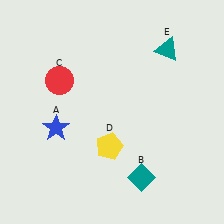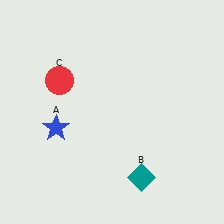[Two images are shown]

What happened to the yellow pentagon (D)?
The yellow pentagon (D) was removed in Image 2. It was in the bottom-left area of Image 1.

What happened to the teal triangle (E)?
The teal triangle (E) was removed in Image 2. It was in the top-right area of Image 1.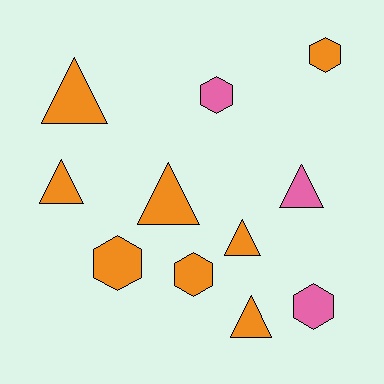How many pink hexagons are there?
There are 2 pink hexagons.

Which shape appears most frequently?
Triangle, with 6 objects.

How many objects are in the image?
There are 11 objects.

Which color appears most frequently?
Orange, with 8 objects.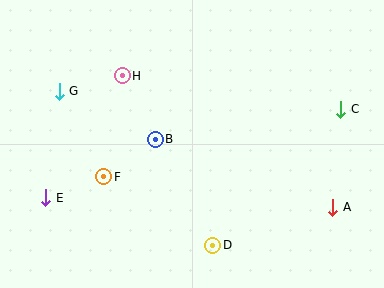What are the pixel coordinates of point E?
Point E is at (46, 198).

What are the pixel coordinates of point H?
Point H is at (122, 76).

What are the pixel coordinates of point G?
Point G is at (59, 91).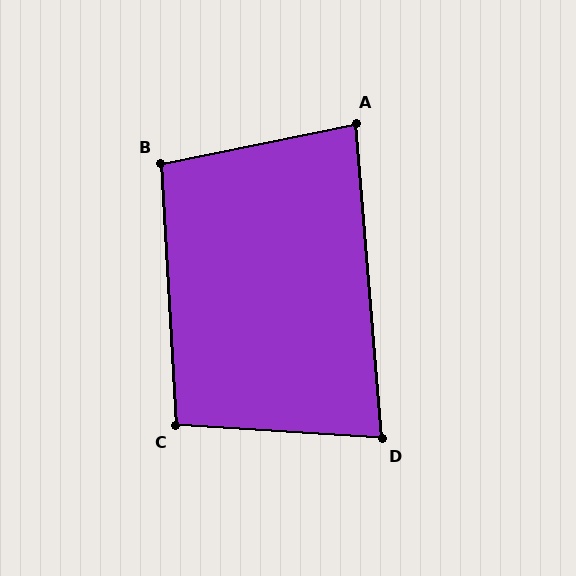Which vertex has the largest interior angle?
B, at approximately 98 degrees.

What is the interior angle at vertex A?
Approximately 83 degrees (acute).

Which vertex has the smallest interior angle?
D, at approximately 82 degrees.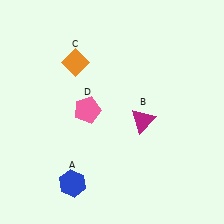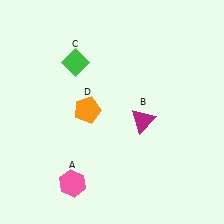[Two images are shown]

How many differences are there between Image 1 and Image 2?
There are 3 differences between the two images.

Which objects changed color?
A changed from blue to pink. C changed from orange to green. D changed from pink to orange.